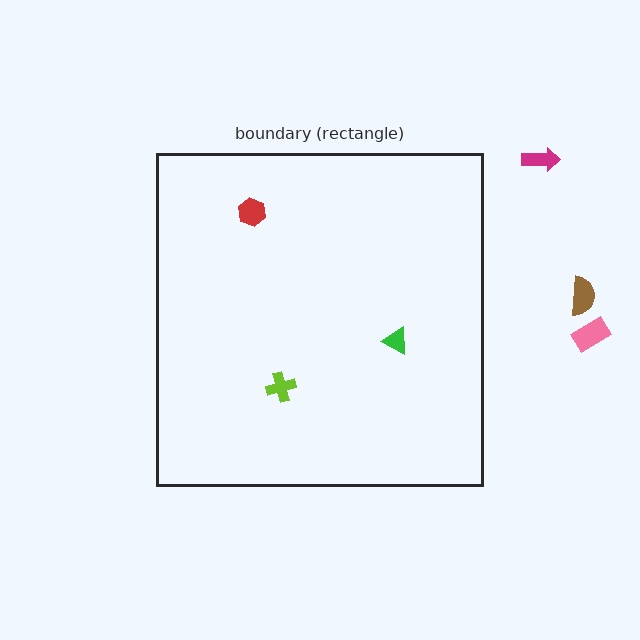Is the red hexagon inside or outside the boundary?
Inside.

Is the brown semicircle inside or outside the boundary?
Outside.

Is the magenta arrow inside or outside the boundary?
Outside.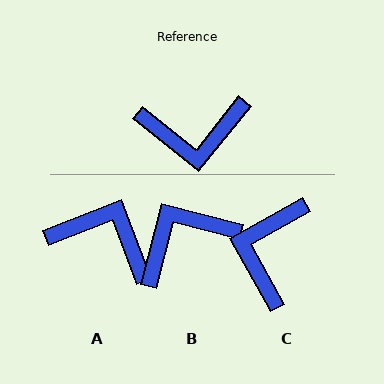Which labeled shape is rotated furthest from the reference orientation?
B, about 156 degrees away.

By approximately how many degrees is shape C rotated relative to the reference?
Approximately 112 degrees clockwise.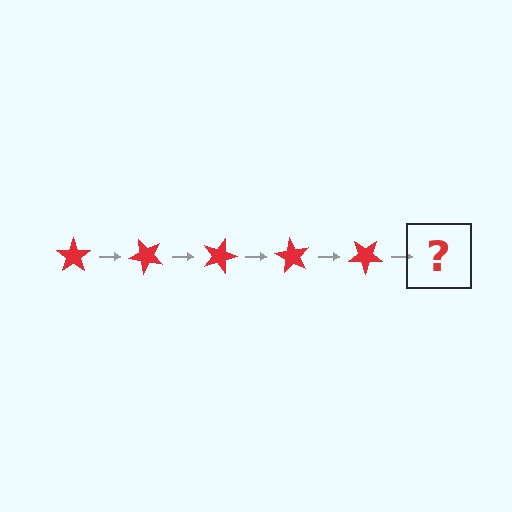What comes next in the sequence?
The next element should be a red star rotated 225 degrees.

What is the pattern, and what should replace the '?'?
The pattern is that the star rotates 45 degrees each step. The '?' should be a red star rotated 225 degrees.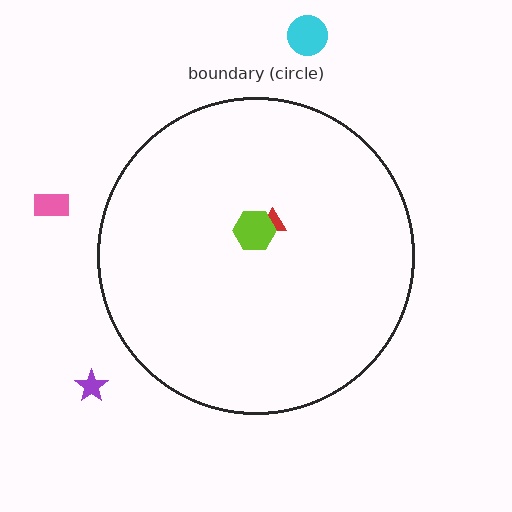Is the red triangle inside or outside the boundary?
Inside.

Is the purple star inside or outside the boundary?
Outside.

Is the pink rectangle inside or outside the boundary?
Outside.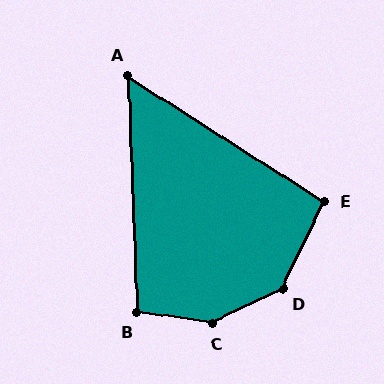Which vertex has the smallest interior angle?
A, at approximately 55 degrees.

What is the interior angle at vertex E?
Approximately 97 degrees (obtuse).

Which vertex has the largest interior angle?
C, at approximately 146 degrees.